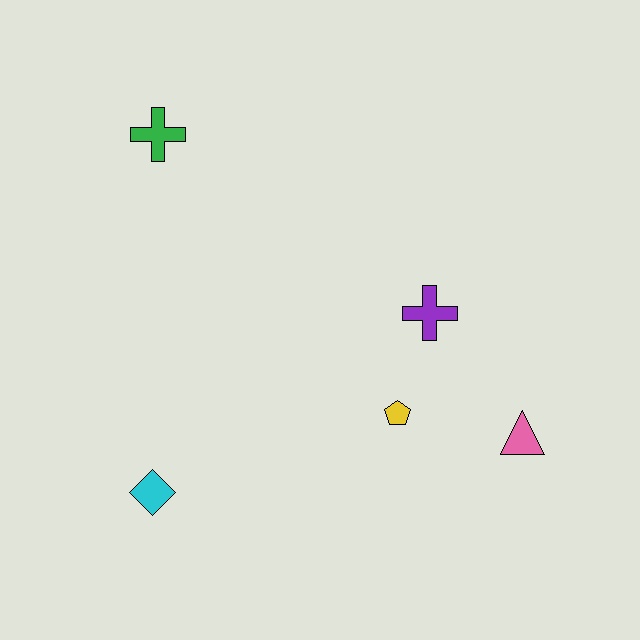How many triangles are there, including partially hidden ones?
There is 1 triangle.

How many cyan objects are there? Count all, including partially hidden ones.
There is 1 cyan object.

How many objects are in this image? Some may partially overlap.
There are 5 objects.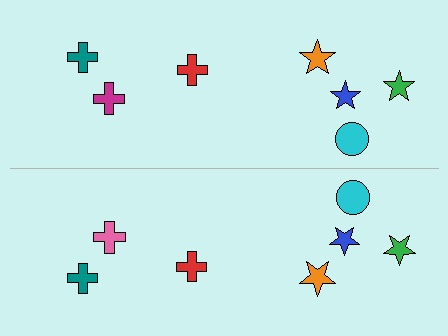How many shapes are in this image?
There are 14 shapes in this image.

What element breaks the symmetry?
The pink cross on the bottom side breaks the symmetry — its mirror counterpart is magenta.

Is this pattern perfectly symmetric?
No, the pattern is not perfectly symmetric. The pink cross on the bottom side breaks the symmetry — its mirror counterpart is magenta.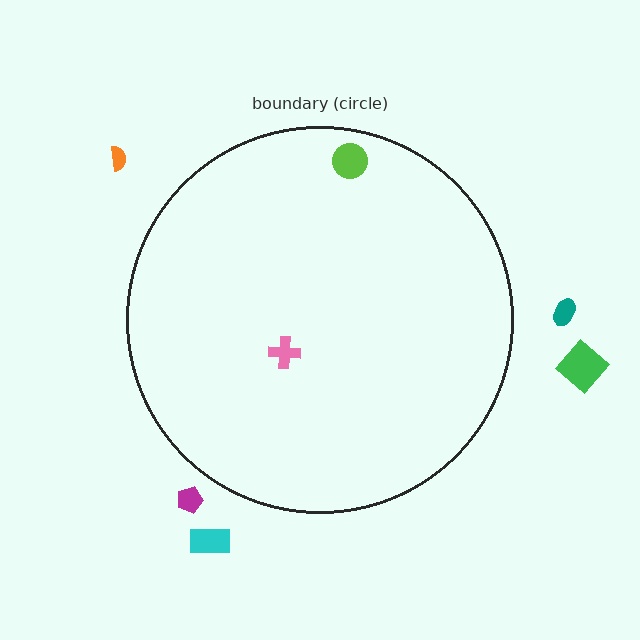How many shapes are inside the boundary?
2 inside, 5 outside.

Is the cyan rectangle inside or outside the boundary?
Outside.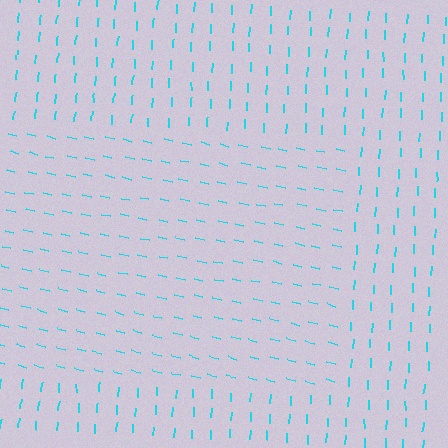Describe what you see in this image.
The image is filled with small cyan line segments. A rectangle region in the image has lines oriented differently from the surrounding lines, creating a visible texture boundary.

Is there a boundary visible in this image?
Yes, there is a texture boundary formed by a change in line orientation.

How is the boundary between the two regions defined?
The boundary is defined purely by a change in line orientation (approximately 78 degrees difference). All lines are the same color and thickness.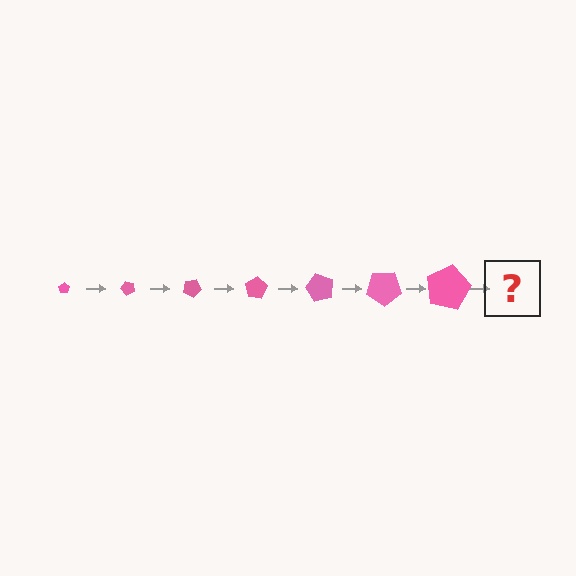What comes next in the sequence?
The next element should be a pentagon, larger than the previous one and rotated 350 degrees from the start.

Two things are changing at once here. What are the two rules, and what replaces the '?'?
The two rules are that the pentagon grows larger each step and it rotates 50 degrees each step. The '?' should be a pentagon, larger than the previous one and rotated 350 degrees from the start.